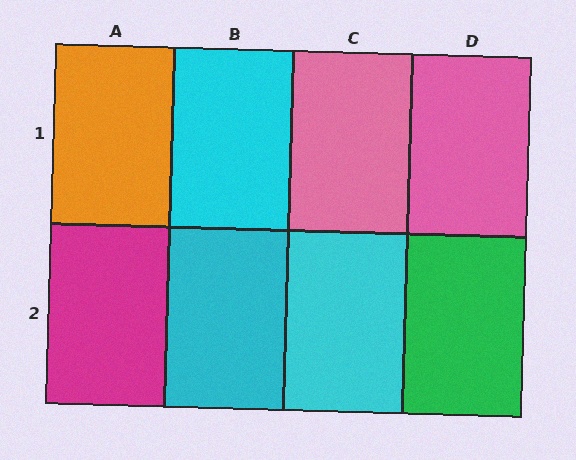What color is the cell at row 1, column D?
Pink.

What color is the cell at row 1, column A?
Orange.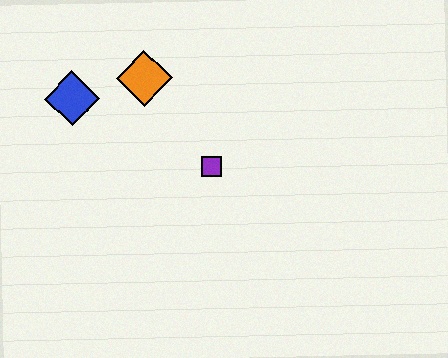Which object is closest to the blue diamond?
The orange diamond is closest to the blue diamond.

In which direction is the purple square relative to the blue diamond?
The purple square is to the right of the blue diamond.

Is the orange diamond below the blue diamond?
No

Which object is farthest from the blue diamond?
The purple square is farthest from the blue diamond.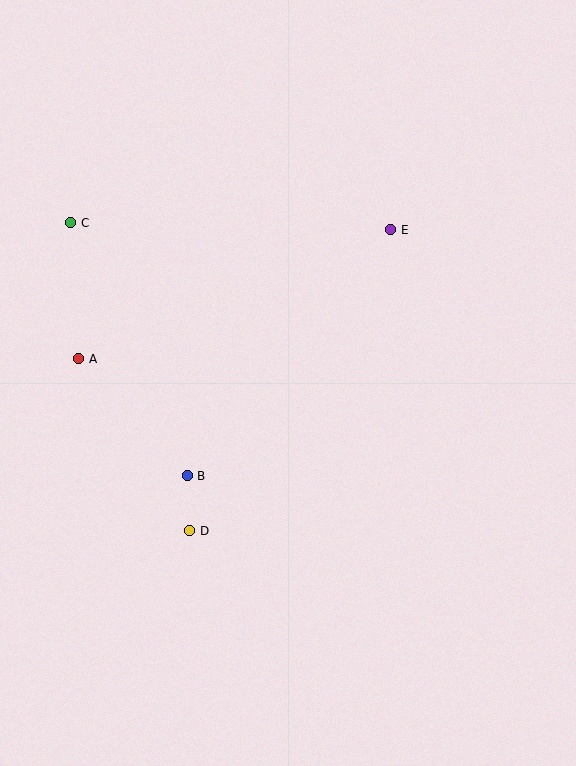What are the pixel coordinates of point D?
Point D is at (190, 531).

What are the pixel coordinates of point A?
Point A is at (79, 359).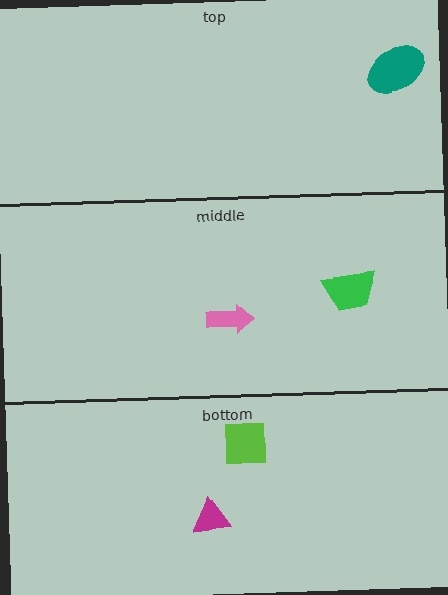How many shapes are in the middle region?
2.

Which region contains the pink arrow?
The middle region.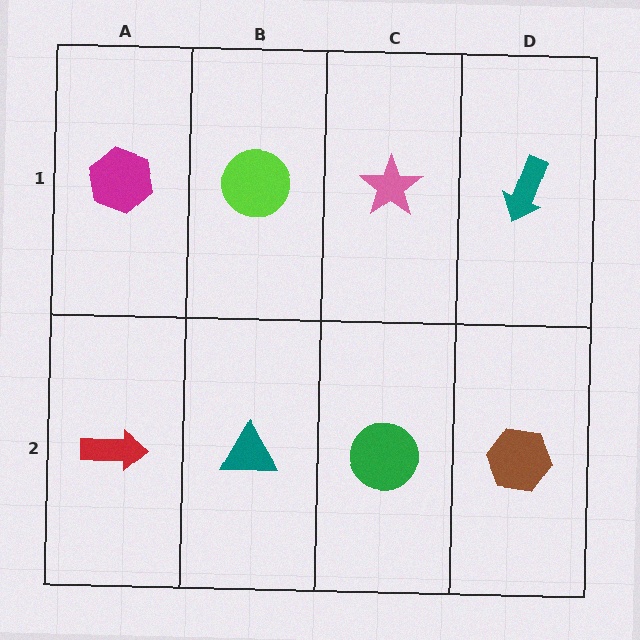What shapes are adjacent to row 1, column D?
A brown hexagon (row 2, column D), a pink star (row 1, column C).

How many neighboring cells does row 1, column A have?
2.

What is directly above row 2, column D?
A teal arrow.